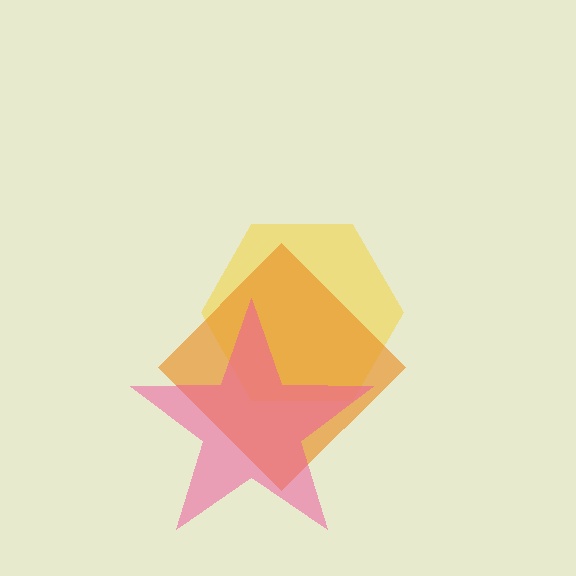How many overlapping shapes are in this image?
There are 3 overlapping shapes in the image.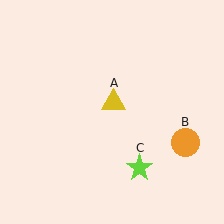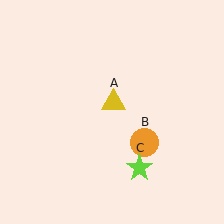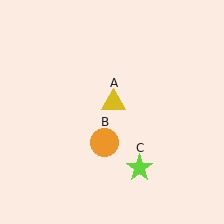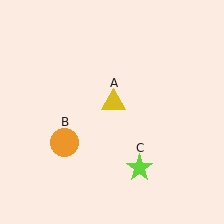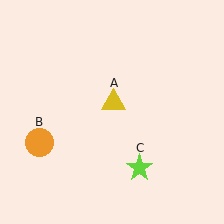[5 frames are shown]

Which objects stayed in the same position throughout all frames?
Yellow triangle (object A) and lime star (object C) remained stationary.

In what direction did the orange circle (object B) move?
The orange circle (object B) moved left.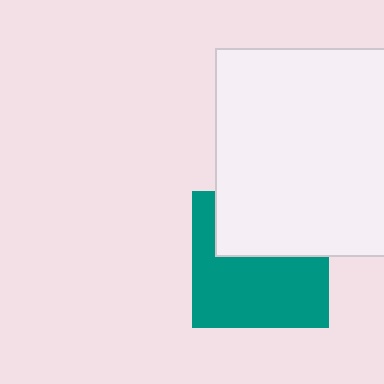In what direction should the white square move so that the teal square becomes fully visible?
The white square should move up. That is the shortest direction to clear the overlap and leave the teal square fully visible.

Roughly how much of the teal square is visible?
About half of it is visible (roughly 60%).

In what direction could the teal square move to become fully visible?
The teal square could move down. That would shift it out from behind the white square entirely.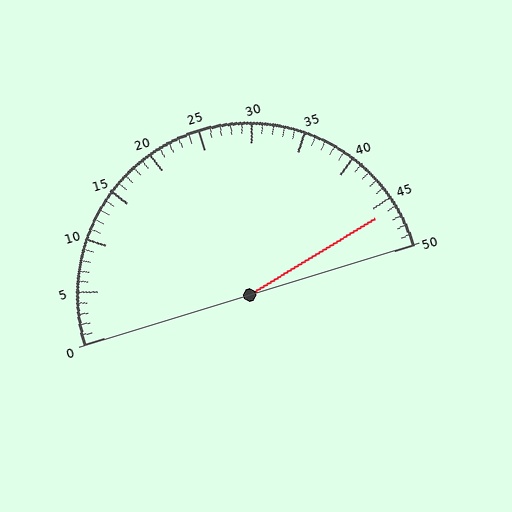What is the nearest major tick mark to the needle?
The nearest major tick mark is 45.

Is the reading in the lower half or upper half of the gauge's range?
The reading is in the upper half of the range (0 to 50).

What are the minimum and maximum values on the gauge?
The gauge ranges from 0 to 50.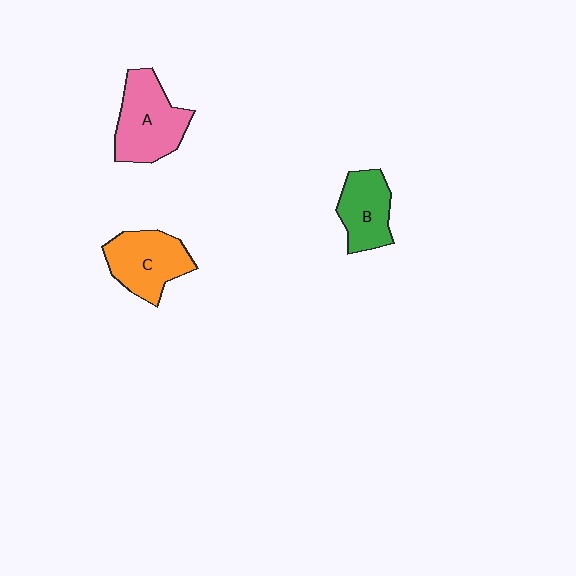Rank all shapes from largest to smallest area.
From largest to smallest: A (pink), C (orange), B (green).